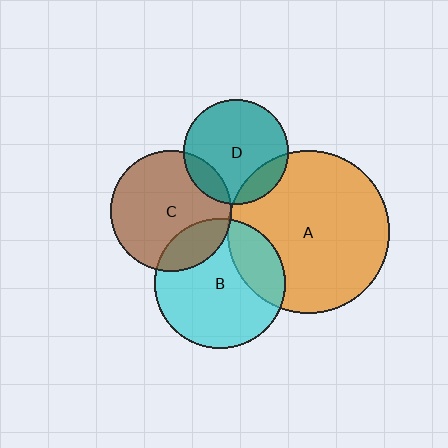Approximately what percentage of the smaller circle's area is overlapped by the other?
Approximately 15%.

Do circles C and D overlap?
Yes.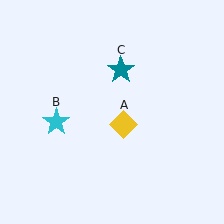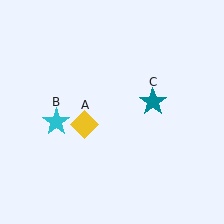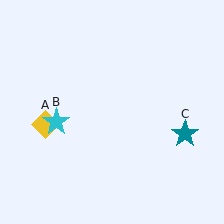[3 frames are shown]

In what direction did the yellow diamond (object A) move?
The yellow diamond (object A) moved left.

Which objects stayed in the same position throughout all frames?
Cyan star (object B) remained stationary.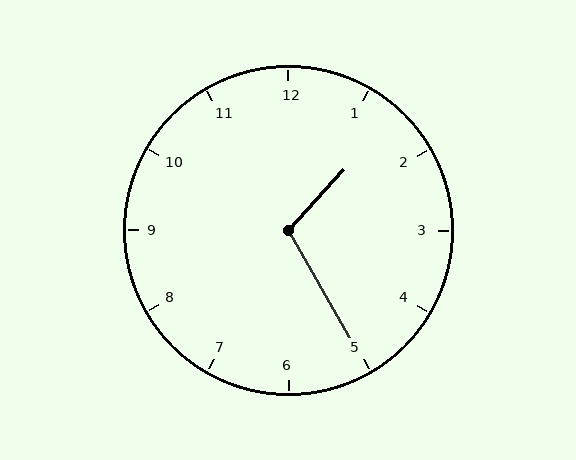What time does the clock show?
1:25.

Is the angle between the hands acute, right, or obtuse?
It is obtuse.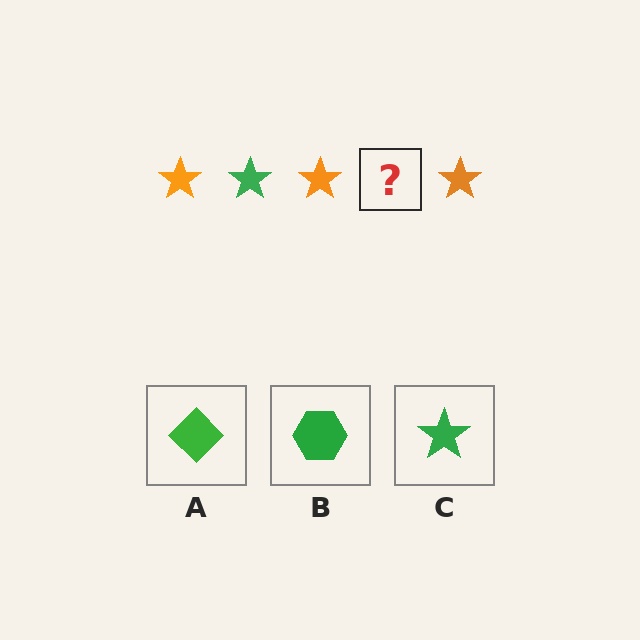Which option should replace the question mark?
Option C.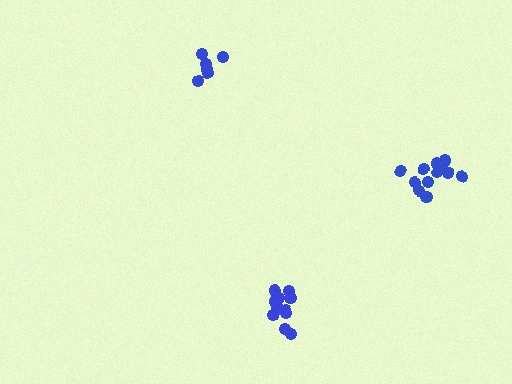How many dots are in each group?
Group 1: 6 dots, Group 2: 12 dots, Group 3: 12 dots (30 total).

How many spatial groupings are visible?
There are 3 spatial groupings.